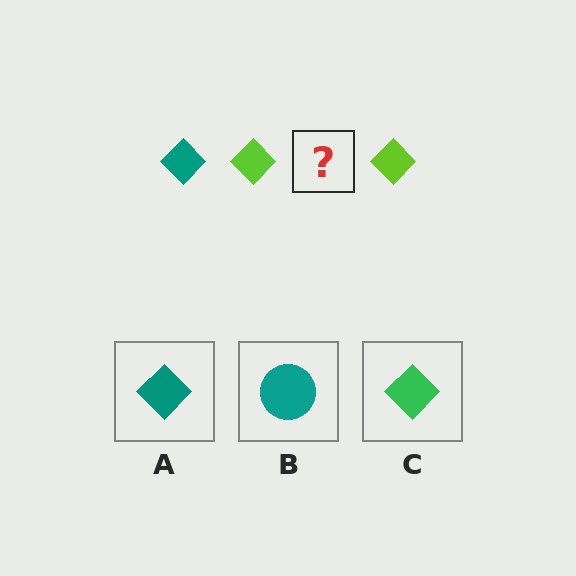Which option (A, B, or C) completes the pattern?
A.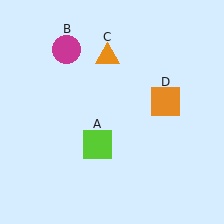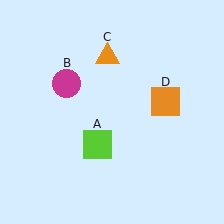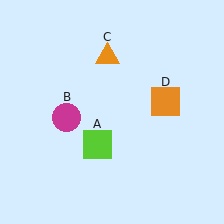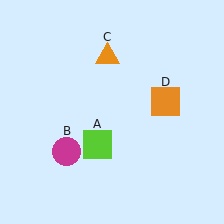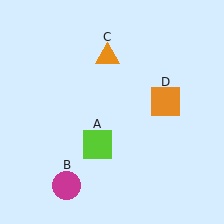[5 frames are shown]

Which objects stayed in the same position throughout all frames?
Lime square (object A) and orange triangle (object C) and orange square (object D) remained stationary.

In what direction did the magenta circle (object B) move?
The magenta circle (object B) moved down.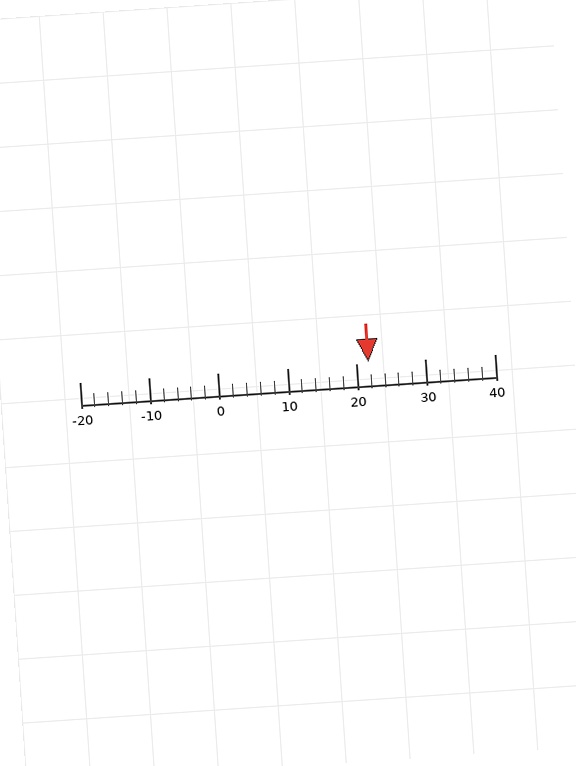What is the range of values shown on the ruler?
The ruler shows values from -20 to 40.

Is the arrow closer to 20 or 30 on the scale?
The arrow is closer to 20.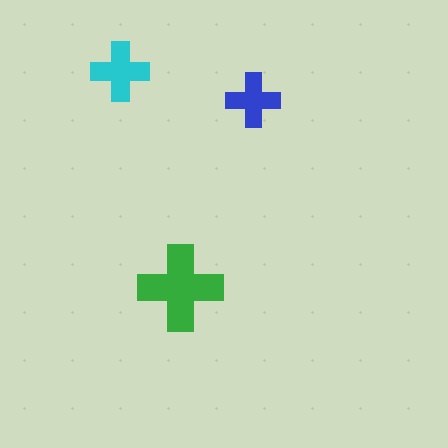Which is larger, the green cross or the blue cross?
The green one.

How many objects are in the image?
There are 3 objects in the image.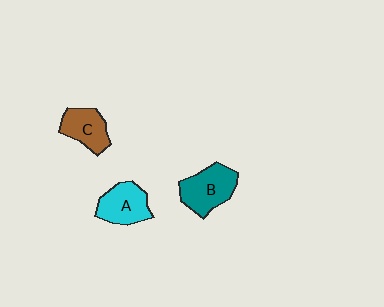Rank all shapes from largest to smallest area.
From largest to smallest: B (teal), A (cyan), C (brown).